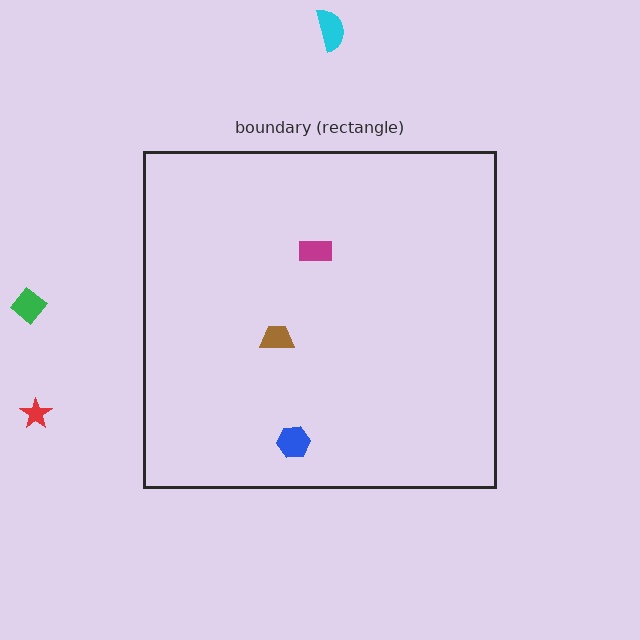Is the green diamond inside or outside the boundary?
Outside.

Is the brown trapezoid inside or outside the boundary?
Inside.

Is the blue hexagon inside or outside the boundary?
Inside.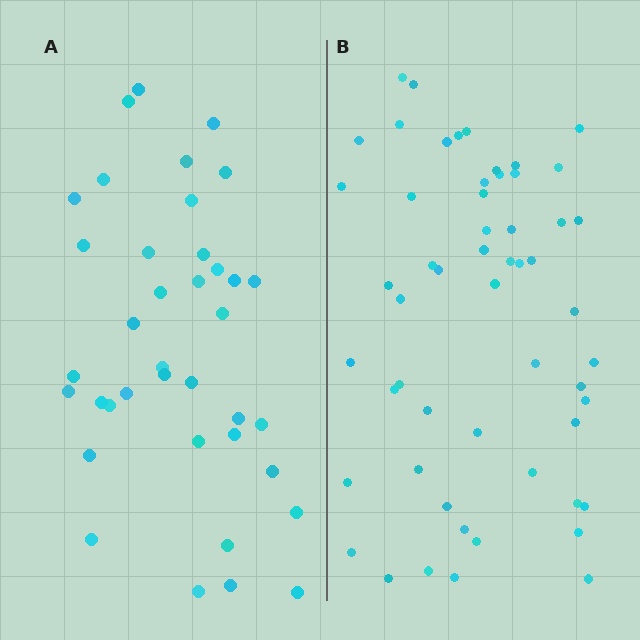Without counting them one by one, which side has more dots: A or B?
Region B (the right region) has more dots.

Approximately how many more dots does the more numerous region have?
Region B has approximately 15 more dots than region A.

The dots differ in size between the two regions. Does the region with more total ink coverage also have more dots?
No. Region A has more total ink coverage because its dots are larger, but region B actually contains more individual dots. Total area can be misleading — the number of items is what matters here.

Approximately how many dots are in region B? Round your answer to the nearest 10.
About 60 dots. (The exact count is 55, which rounds to 60.)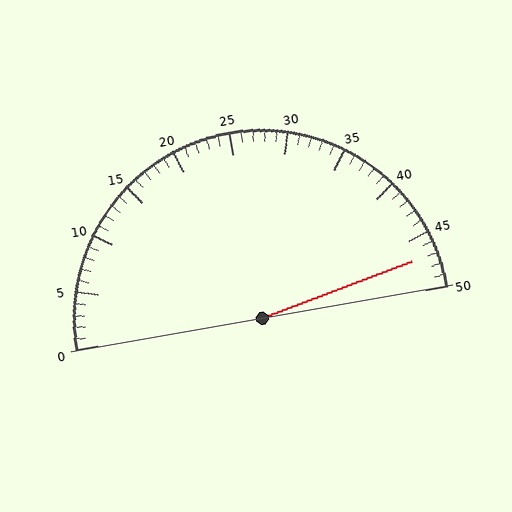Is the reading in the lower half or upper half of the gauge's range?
The reading is in the upper half of the range (0 to 50).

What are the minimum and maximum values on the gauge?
The gauge ranges from 0 to 50.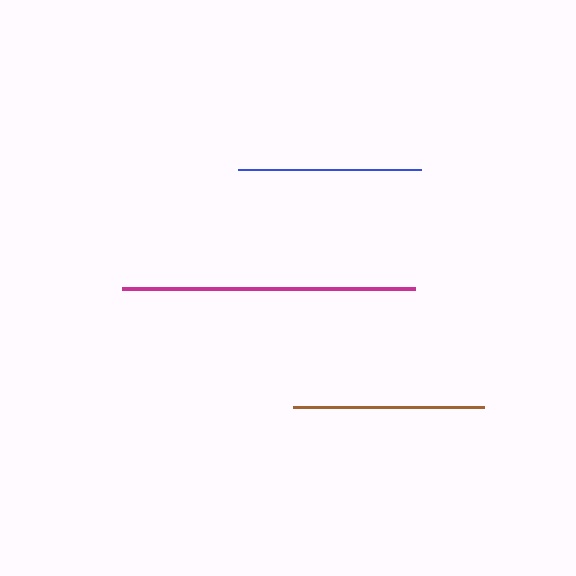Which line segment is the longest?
The magenta line is the longest at approximately 293 pixels.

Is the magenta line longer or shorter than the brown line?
The magenta line is longer than the brown line.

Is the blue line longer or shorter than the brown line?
The brown line is longer than the blue line.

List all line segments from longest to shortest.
From longest to shortest: magenta, brown, blue.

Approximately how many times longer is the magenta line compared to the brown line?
The magenta line is approximately 1.5 times the length of the brown line.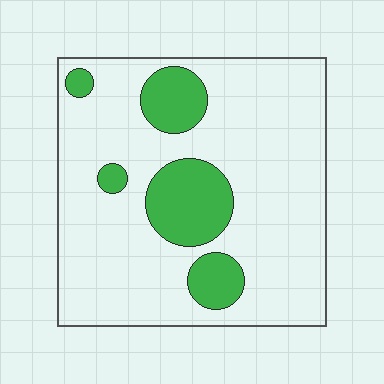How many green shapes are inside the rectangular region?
5.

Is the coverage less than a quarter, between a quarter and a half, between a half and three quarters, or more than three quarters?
Less than a quarter.